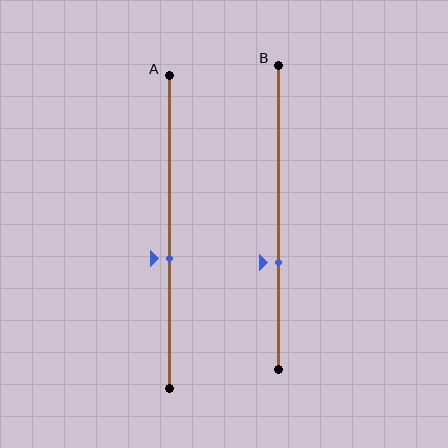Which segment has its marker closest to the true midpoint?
Segment A has its marker closest to the true midpoint.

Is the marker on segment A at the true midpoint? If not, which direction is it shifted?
No, the marker on segment A is shifted downward by about 9% of the segment length.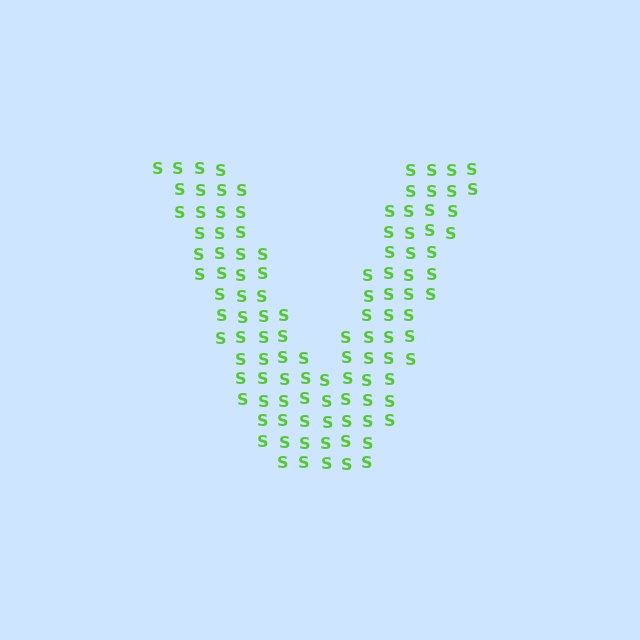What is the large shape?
The large shape is the letter V.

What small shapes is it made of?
It is made of small letter S's.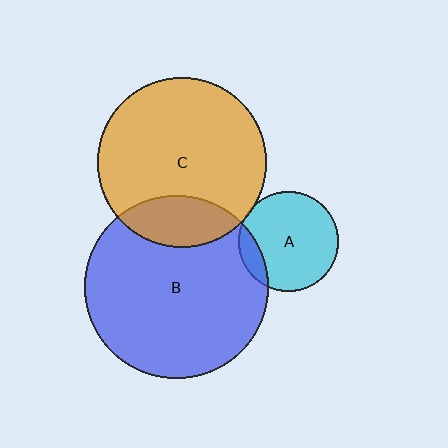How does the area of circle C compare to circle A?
Approximately 2.8 times.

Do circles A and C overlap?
Yes.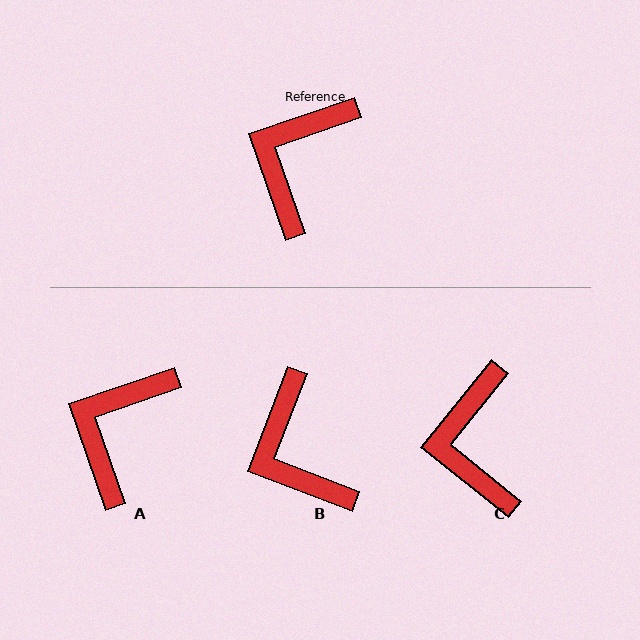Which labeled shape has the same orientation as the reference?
A.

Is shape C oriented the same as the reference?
No, it is off by about 32 degrees.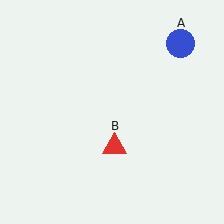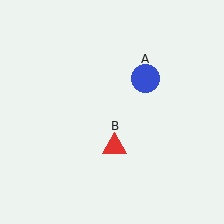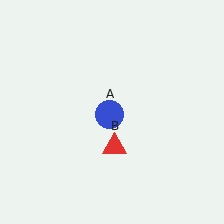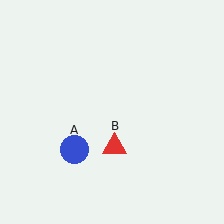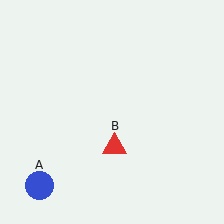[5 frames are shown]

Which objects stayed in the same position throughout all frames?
Red triangle (object B) remained stationary.